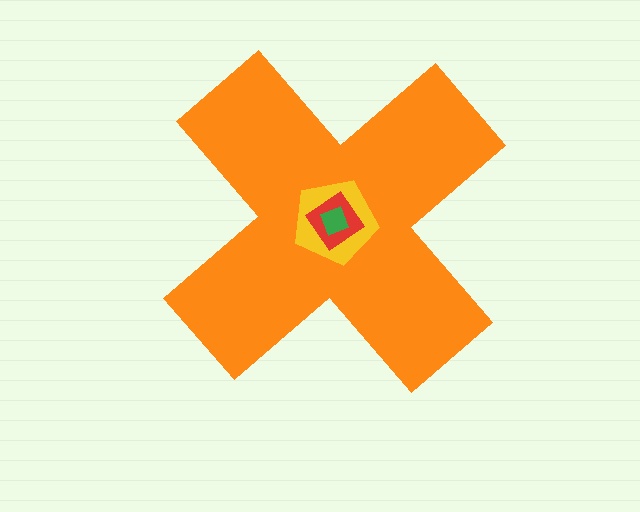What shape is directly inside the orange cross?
The yellow pentagon.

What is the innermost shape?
The green square.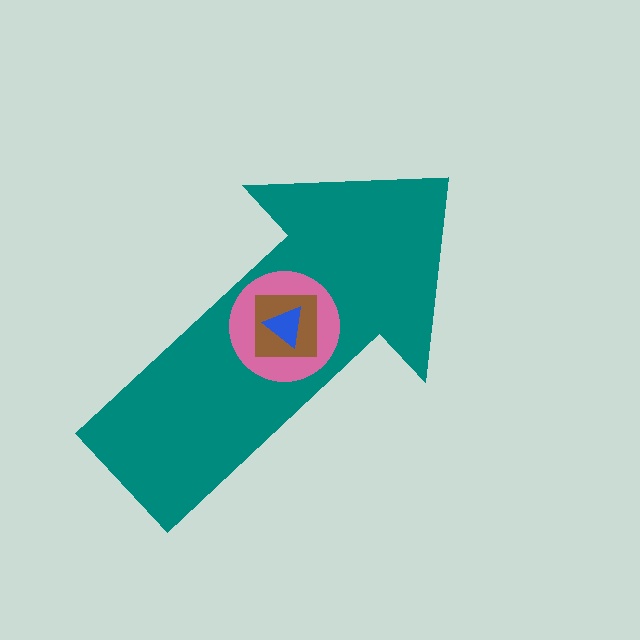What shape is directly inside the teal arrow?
The pink circle.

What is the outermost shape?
The teal arrow.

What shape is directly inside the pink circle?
The brown square.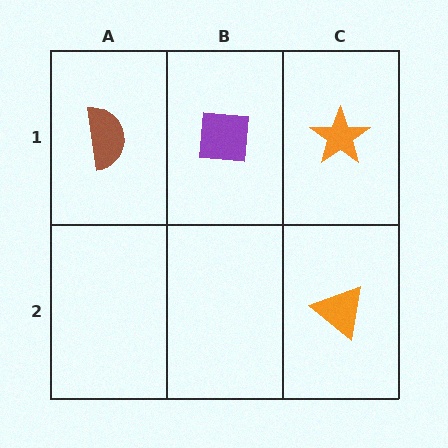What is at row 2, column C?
An orange triangle.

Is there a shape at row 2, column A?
No, that cell is empty.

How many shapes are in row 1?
3 shapes.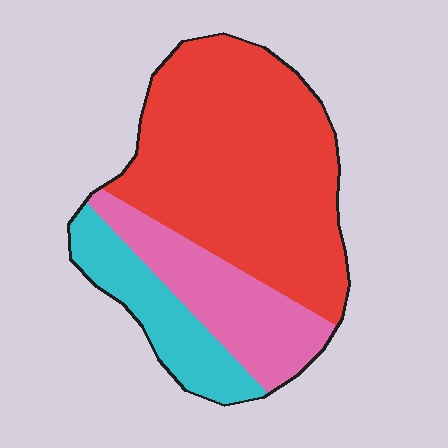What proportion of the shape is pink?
Pink covers roughly 20% of the shape.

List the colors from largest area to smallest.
From largest to smallest: red, pink, cyan.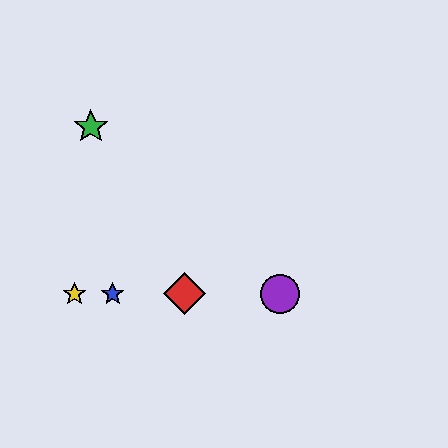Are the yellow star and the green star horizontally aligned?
No, the yellow star is at y≈294 and the green star is at y≈127.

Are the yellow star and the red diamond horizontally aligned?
Yes, both are at y≈294.